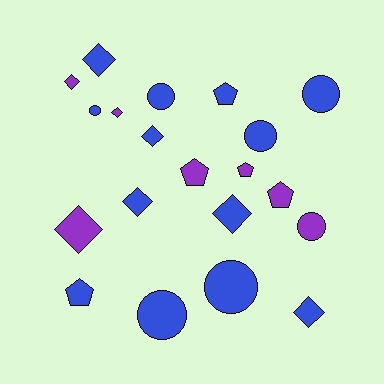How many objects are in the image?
There are 20 objects.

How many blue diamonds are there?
There are 5 blue diamonds.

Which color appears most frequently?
Blue, with 13 objects.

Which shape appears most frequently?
Diamond, with 8 objects.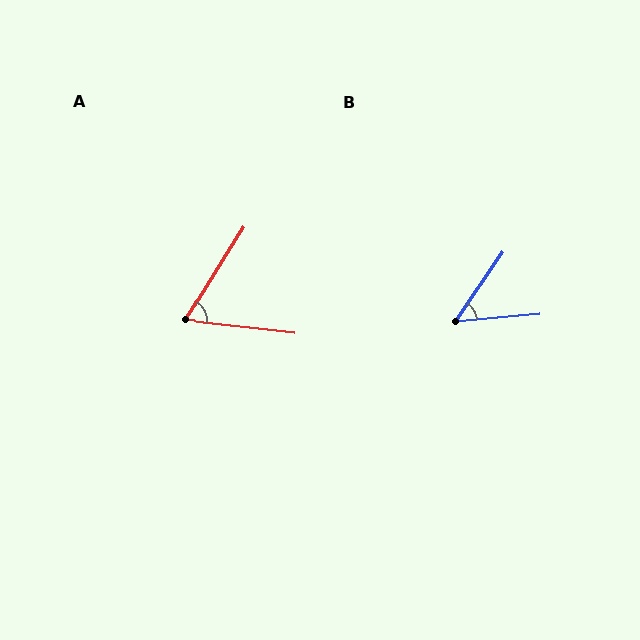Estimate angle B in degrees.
Approximately 50 degrees.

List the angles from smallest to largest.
B (50°), A (65°).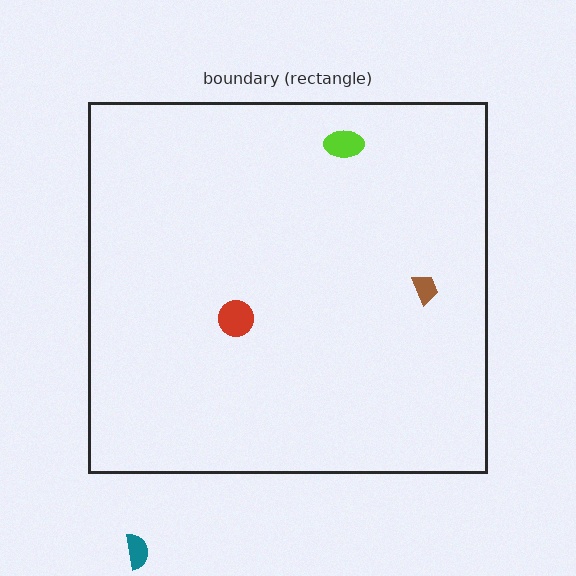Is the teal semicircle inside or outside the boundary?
Outside.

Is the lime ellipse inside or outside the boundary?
Inside.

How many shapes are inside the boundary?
3 inside, 1 outside.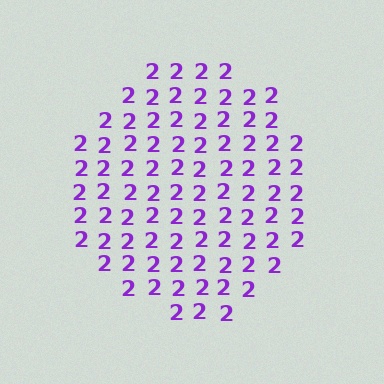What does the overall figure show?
The overall figure shows a circle.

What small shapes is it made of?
It is made of small digit 2's.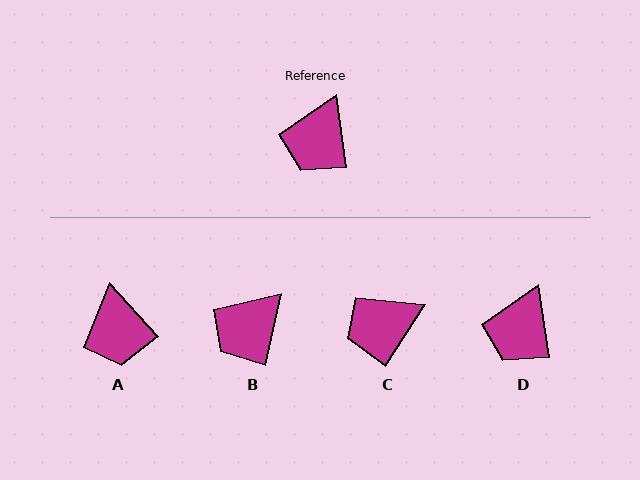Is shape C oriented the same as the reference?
No, it is off by about 41 degrees.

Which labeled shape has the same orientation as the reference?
D.